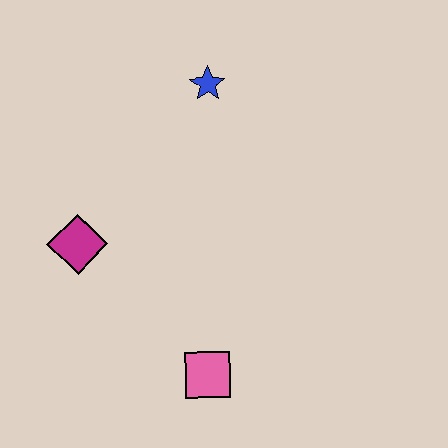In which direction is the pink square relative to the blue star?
The pink square is below the blue star.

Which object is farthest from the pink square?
The blue star is farthest from the pink square.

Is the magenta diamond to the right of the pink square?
No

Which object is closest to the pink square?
The magenta diamond is closest to the pink square.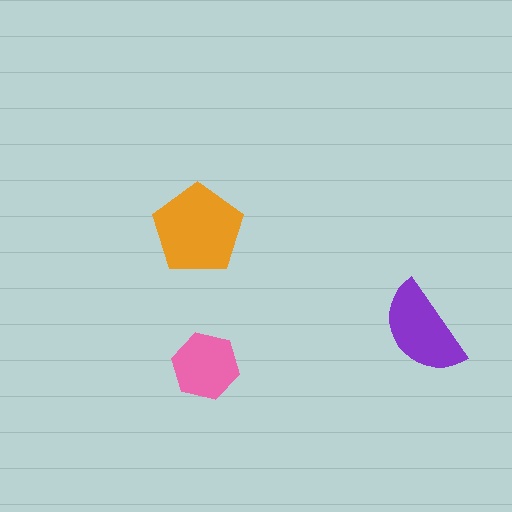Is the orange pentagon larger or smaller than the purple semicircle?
Larger.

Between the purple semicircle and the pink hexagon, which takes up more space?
The purple semicircle.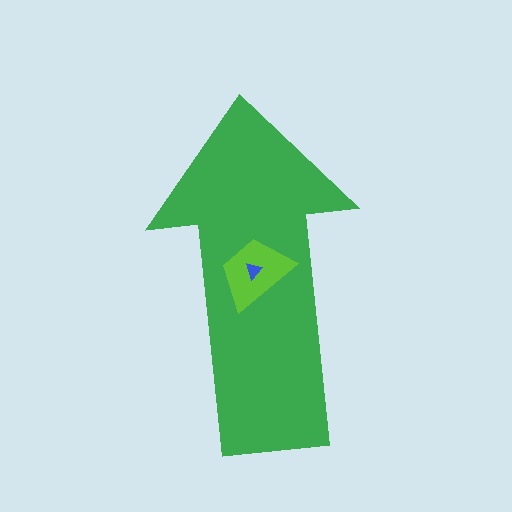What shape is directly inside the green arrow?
The lime trapezoid.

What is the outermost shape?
The green arrow.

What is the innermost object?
The blue triangle.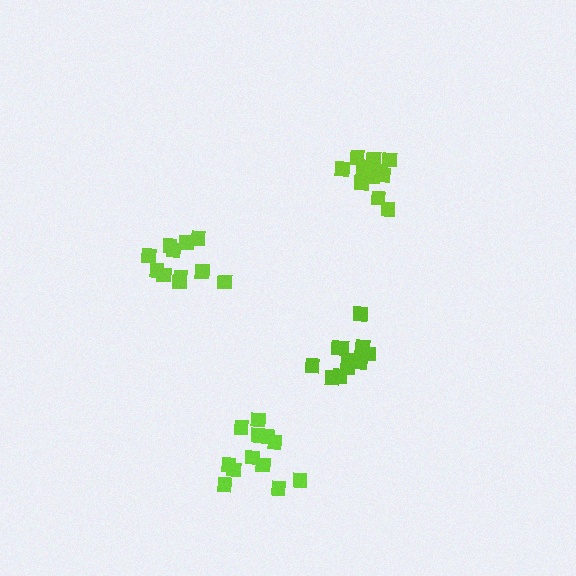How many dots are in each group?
Group 1: 14 dots, Group 2: 11 dots, Group 3: 12 dots, Group 4: 12 dots (49 total).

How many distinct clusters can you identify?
There are 4 distinct clusters.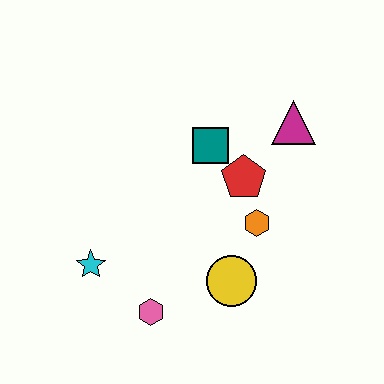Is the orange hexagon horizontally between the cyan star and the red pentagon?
No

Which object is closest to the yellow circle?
The orange hexagon is closest to the yellow circle.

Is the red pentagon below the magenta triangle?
Yes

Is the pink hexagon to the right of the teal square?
No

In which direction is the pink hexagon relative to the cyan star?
The pink hexagon is to the right of the cyan star.